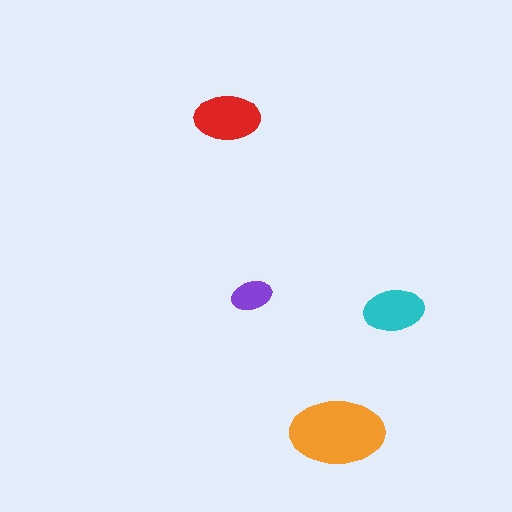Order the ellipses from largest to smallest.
the orange one, the red one, the cyan one, the purple one.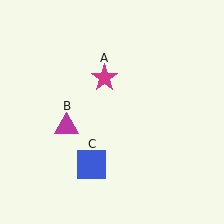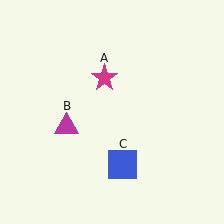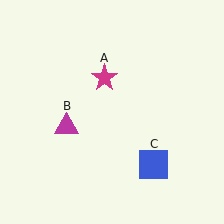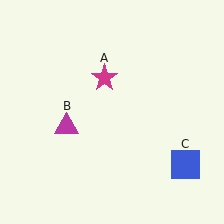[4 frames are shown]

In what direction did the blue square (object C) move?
The blue square (object C) moved right.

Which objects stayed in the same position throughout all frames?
Magenta star (object A) and magenta triangle (object B) remained stationary.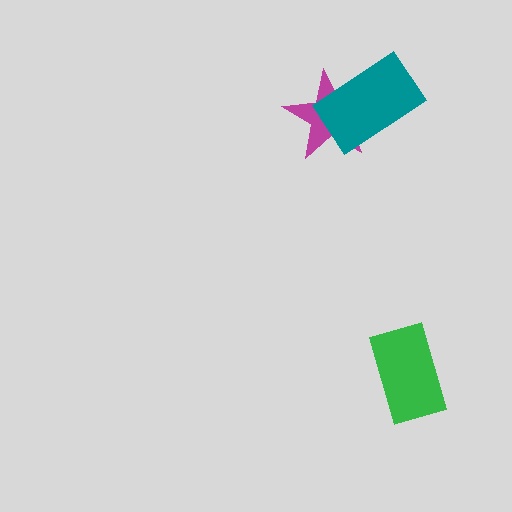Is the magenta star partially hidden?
Yes, it is partially covered by another shape.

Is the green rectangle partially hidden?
No, no other shape covers it.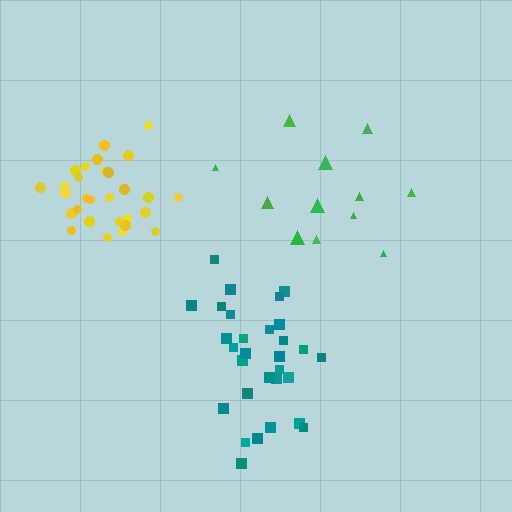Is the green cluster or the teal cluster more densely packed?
Teal.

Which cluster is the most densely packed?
Yellow.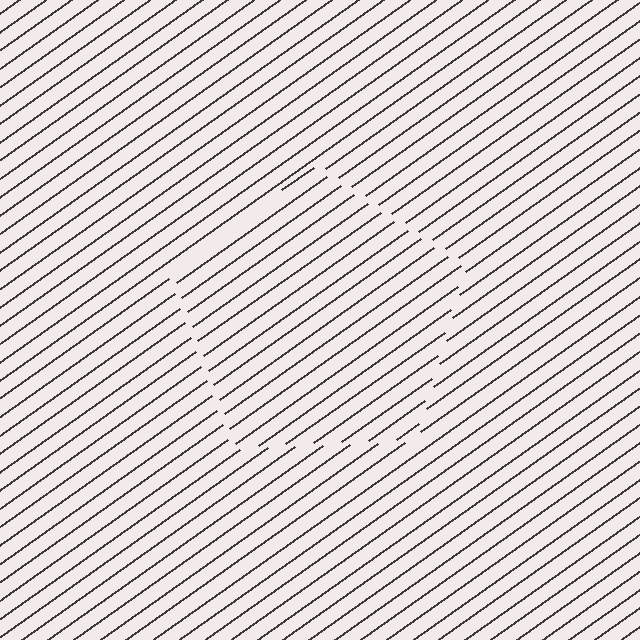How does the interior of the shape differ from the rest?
The interior of the shape contains the same grating, shifted by half a period — the contour is defined by the phase discontinuity where line-ends from the inner and outer gratings abut.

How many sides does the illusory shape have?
5 sides — the line-ends trace a pentagon.